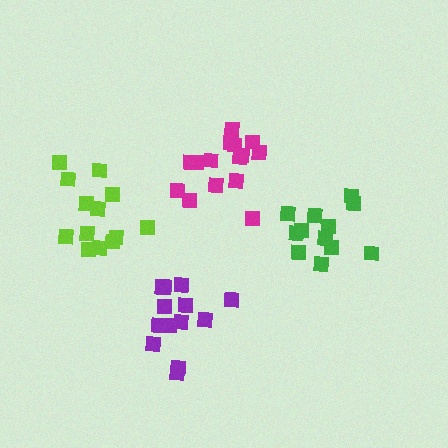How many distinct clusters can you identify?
There are 4 distinct clusters.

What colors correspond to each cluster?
The clusters are colored: magenta, purple, green, lime.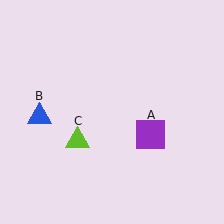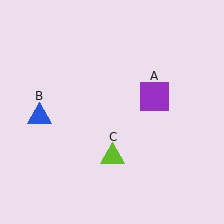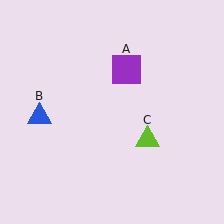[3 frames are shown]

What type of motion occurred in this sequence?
The purple square (object A), lime triangle (object C) rotated counterclockwise around the center of the scene.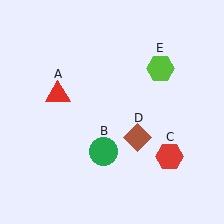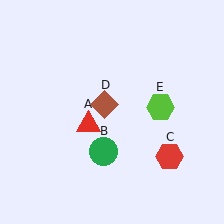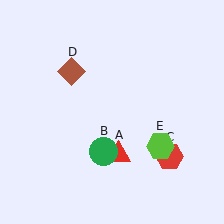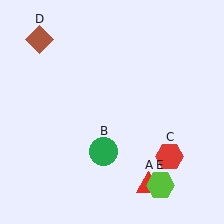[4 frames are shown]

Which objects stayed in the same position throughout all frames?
Green circle (object B) and red hexagon (object C) remained stationary.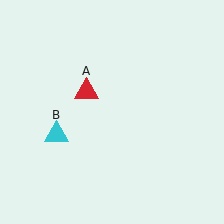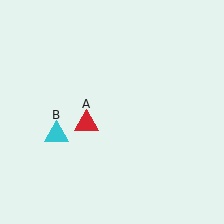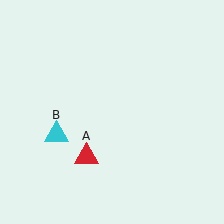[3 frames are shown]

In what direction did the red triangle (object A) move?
The red triangle (object A) moved down.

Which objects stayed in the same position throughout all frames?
Cyan triangle (object B) remained stationary.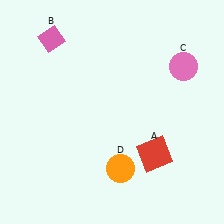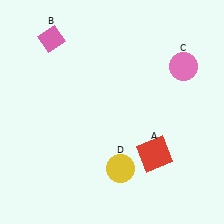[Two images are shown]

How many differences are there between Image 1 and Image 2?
There is 1 difference between the two images.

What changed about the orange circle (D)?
In Image 1, D is orange. In Image 2, it changed to yellow.